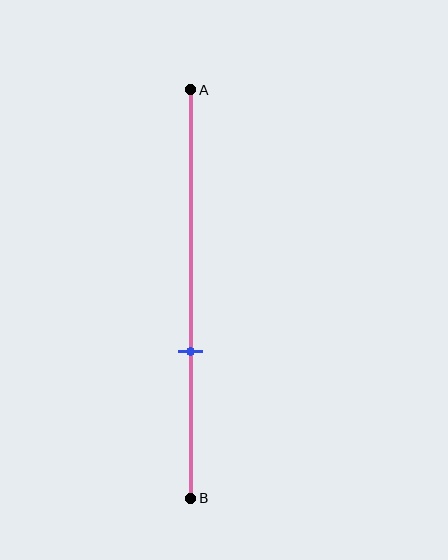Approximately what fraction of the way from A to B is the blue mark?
The blue mark is approximately 65% of the way from A to B.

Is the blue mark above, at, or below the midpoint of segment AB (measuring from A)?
The blue mark is below the midpoint of segment AB.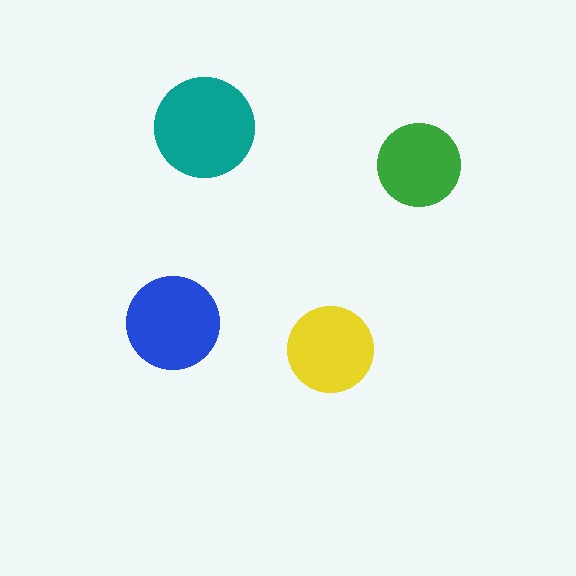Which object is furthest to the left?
The blue circle is leftmost.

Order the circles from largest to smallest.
the teal one, the blue one, the yellow one, the green one.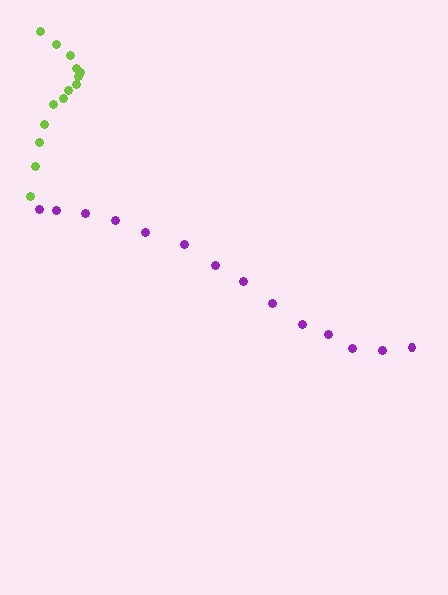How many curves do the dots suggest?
There are 2 distinct paths.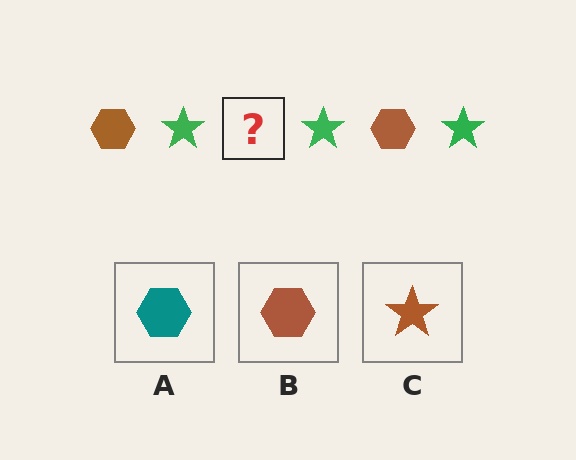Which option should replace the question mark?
Option B.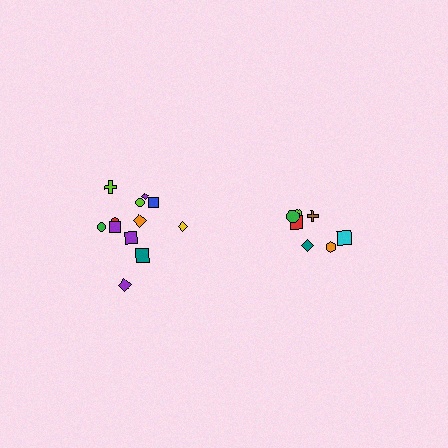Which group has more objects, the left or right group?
The left group.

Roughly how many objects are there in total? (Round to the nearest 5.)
Roughly 20 objects in total.